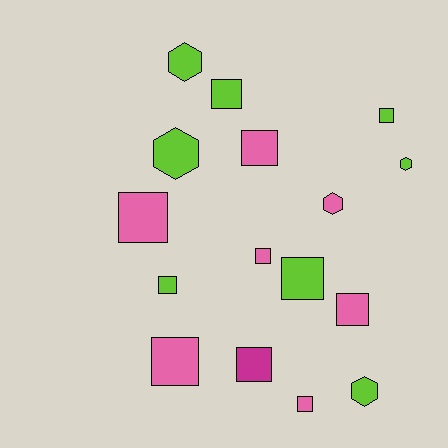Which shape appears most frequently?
Square, with 11 objects.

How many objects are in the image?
There are 16 objects.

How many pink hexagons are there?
There is 1 pink hexagon.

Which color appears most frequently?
Lime, with 8 objects.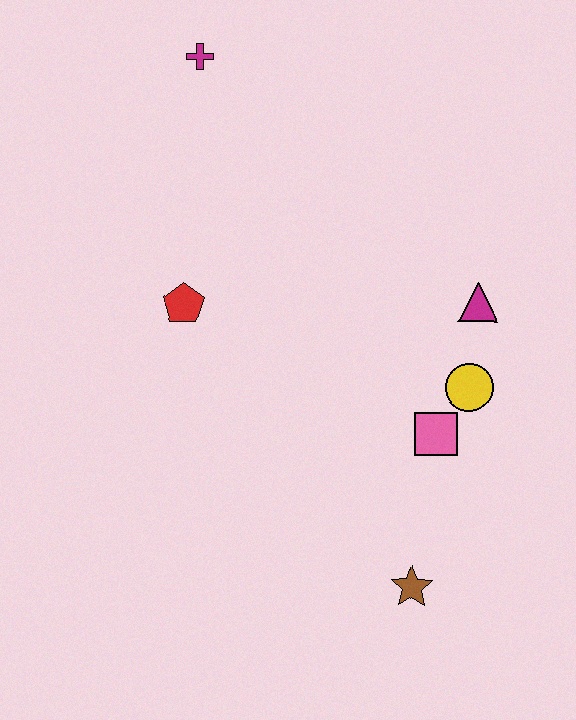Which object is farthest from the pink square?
The magenta cross is farthest from the pink square.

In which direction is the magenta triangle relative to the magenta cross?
The magenta triangle is to the right of the magenta cross.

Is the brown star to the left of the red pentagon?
No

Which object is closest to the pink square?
The yellow circle is closest to the pink square.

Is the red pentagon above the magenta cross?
No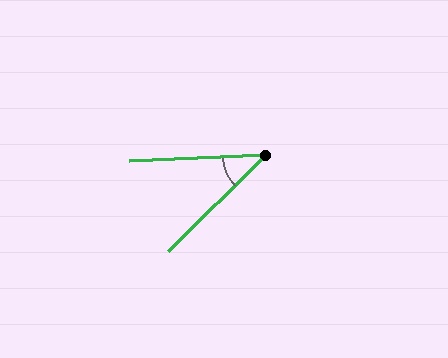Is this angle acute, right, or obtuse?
It is acute.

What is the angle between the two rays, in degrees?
Approximately 42 degrees.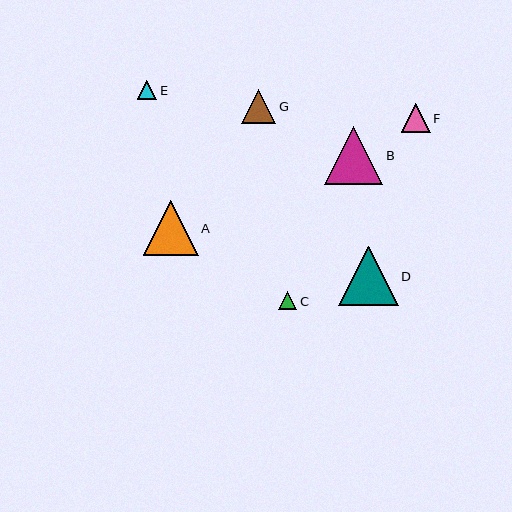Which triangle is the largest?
Triangle D is the largest with a size of approximately 60 pixels.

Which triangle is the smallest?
Triangle C is the smallest with a size of approximately 19 pixels.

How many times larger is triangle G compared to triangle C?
Triangle G is approximately 1.8 times the size of triangle C.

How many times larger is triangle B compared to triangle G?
Triangle B is approximately 1.7 times the size of triangle G.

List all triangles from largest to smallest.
From largest to smallest: D, B, A, G, F, E, C.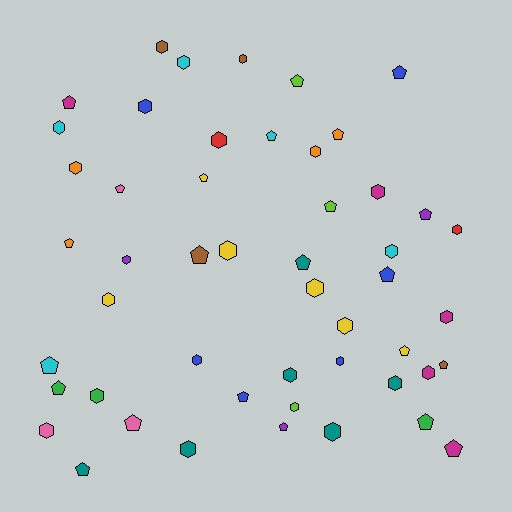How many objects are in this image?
There are 50 objects.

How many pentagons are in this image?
There are 23 pentagons.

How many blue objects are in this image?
There are 6 blue objects.